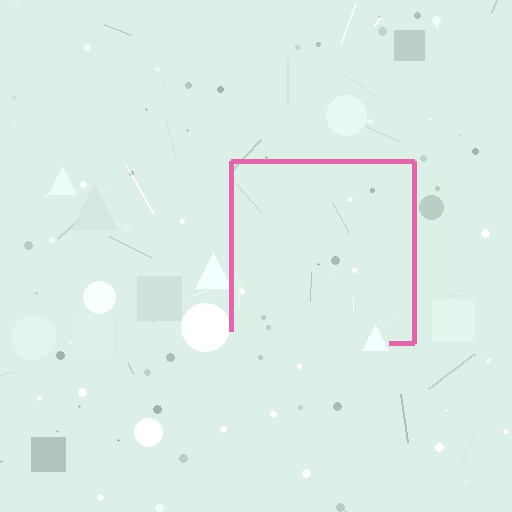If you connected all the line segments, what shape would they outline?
They would outline a square.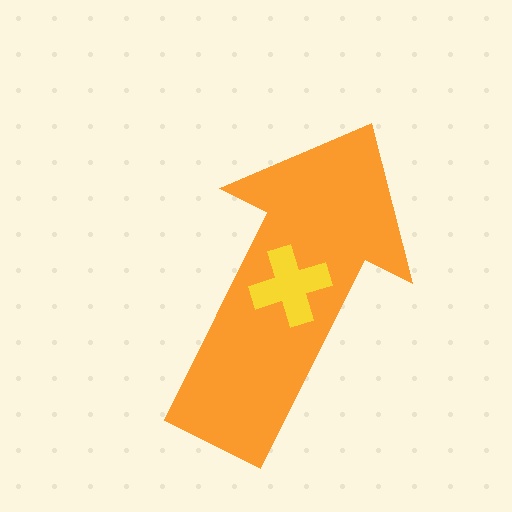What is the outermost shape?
The orange arrow.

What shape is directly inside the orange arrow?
The yellow cross.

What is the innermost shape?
The yellow cross.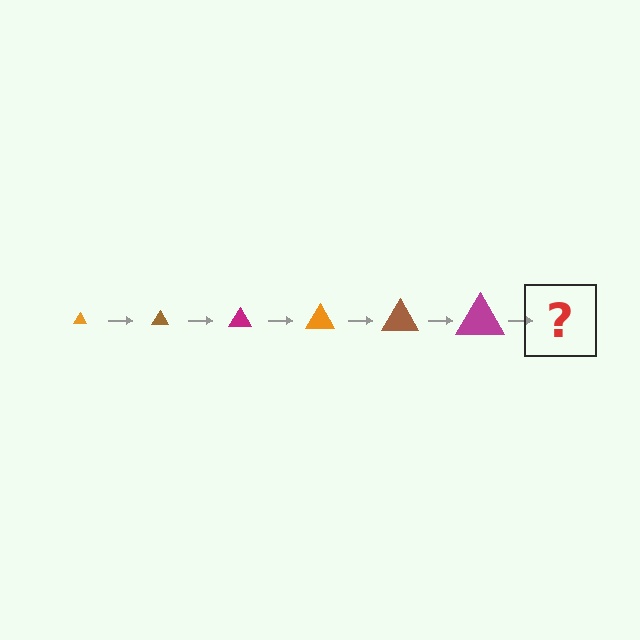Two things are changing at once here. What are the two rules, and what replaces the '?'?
The two rules are that the triangle grows larger each step and the color cycles through orange, brown, and magenta. The '?' should be an orange triangle, larger than the previous one.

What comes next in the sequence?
The next element should be an orange triangle, larger than the previous one.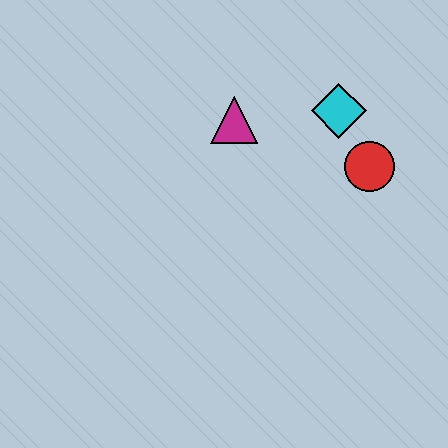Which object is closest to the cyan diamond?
The red circle is closest to the cyan diamond.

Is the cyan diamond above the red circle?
Yes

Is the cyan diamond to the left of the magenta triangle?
No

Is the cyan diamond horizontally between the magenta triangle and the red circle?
Yes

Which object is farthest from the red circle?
The magenta triangle is farthest from the red circle.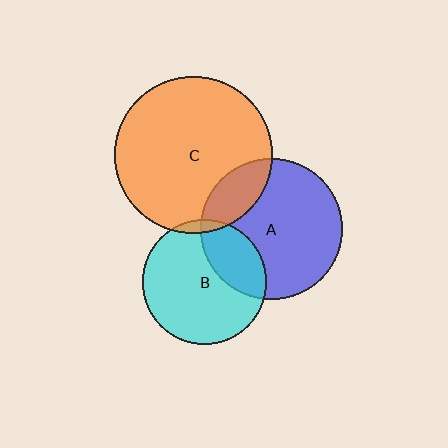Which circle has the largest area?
Circle C (orange).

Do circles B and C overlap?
Yes.